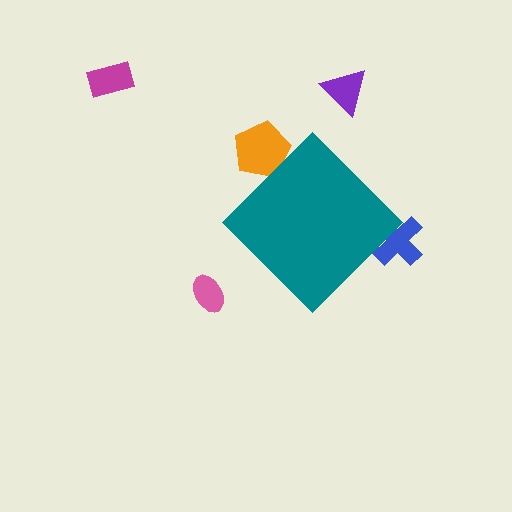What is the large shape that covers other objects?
A teal diamond.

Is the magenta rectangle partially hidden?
No, the magenta rectangle is fully visible.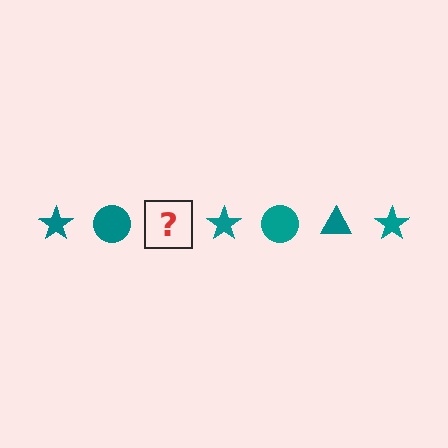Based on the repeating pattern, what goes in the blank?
The blank should be a teal triangle.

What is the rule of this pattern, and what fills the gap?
The rule is that the pattern cycles through star, circle, triangle shapes in teal. The gap should be filled with a teal triangle.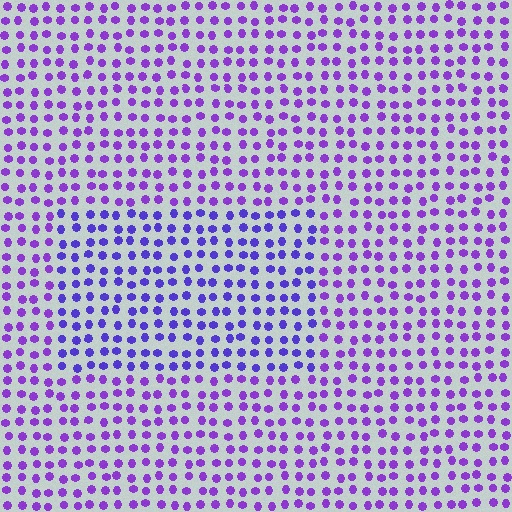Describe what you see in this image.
The image is filled with small purple elements in a uniform arrangement. A rectangle-shaped region is visible where the elements are tinted to a slightly different hue, forming a subtle color boundary.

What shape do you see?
I see a rectangle.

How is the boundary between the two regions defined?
The boundary is defined purely by a slight shift in hue (about 24 degrees). Spacing, size, and orientation are identical on both sides.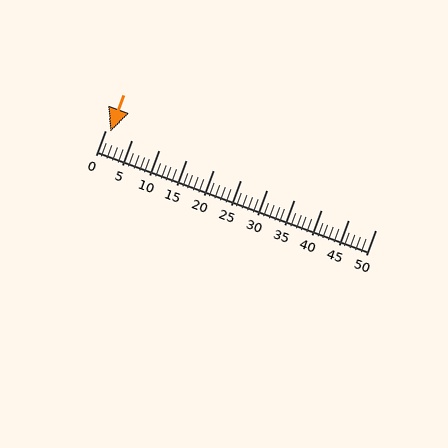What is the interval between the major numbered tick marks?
The major tick marks are spaced 5 units apart.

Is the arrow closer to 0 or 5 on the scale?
The arrow is closer to 0.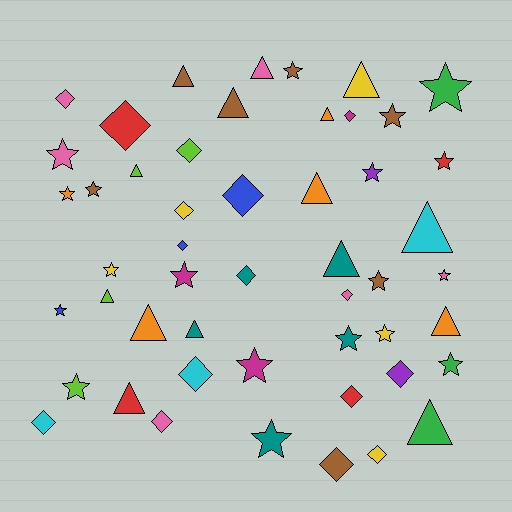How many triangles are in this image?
There are 15 triangles.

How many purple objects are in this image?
There are 2 purple objects.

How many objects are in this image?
There are 50 objects.